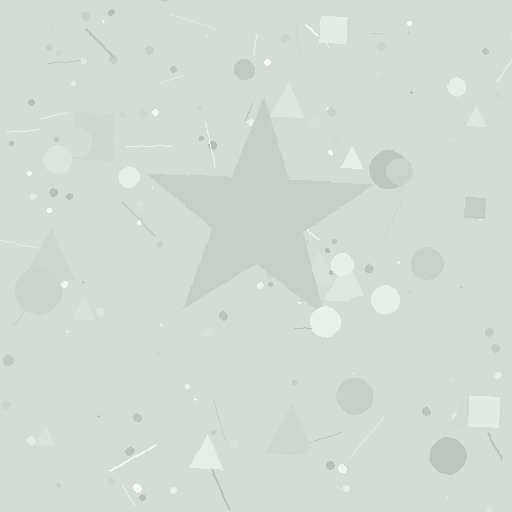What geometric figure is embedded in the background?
A star is embedded in the background.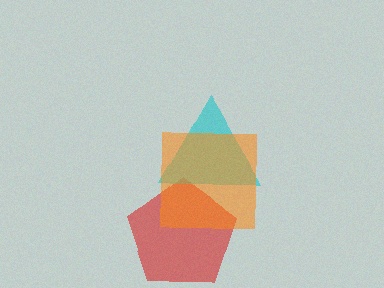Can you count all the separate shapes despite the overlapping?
Yes, there are 3 separate shapes.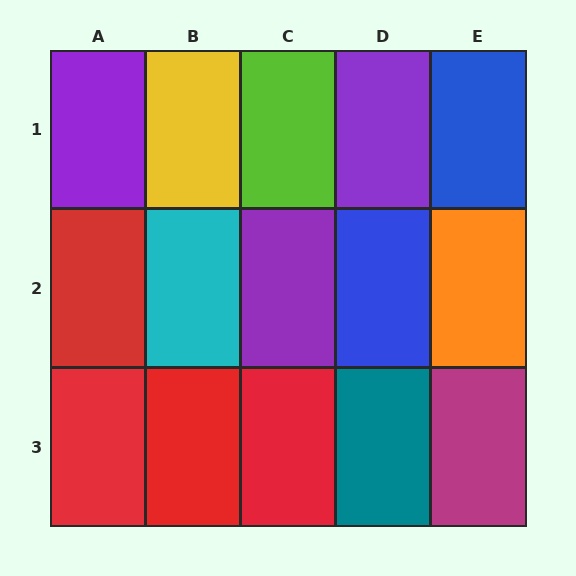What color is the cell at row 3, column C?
Red.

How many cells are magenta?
1 cell is magenta.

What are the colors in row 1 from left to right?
Purple, yellow, lime, purple, blue.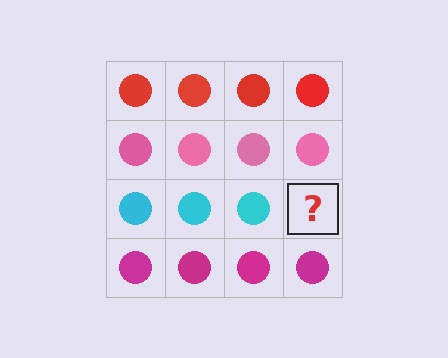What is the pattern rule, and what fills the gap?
The rule is that each row has a consistent color. The gap should be filled with a cyan circle.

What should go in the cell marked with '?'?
The missing cell should contain a cyan circle.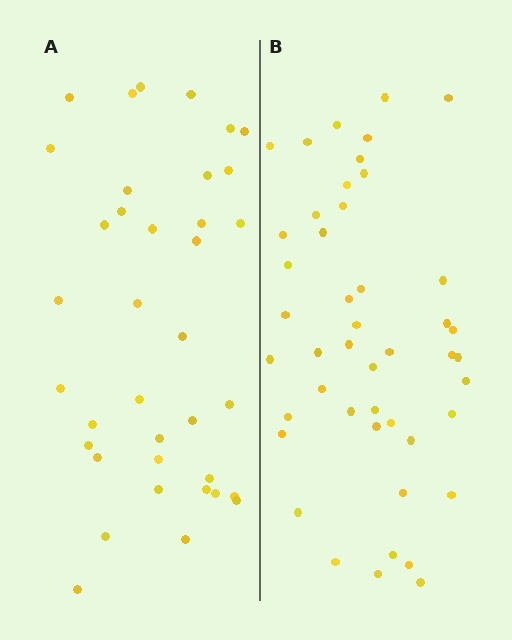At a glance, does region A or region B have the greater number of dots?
Region B (the right region) has more dots.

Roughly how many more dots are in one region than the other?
Region B has roughly 8 or so more dots than region A.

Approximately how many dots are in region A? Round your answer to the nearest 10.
About 40 dots. (The exact count is 37, which rounds to 40.)